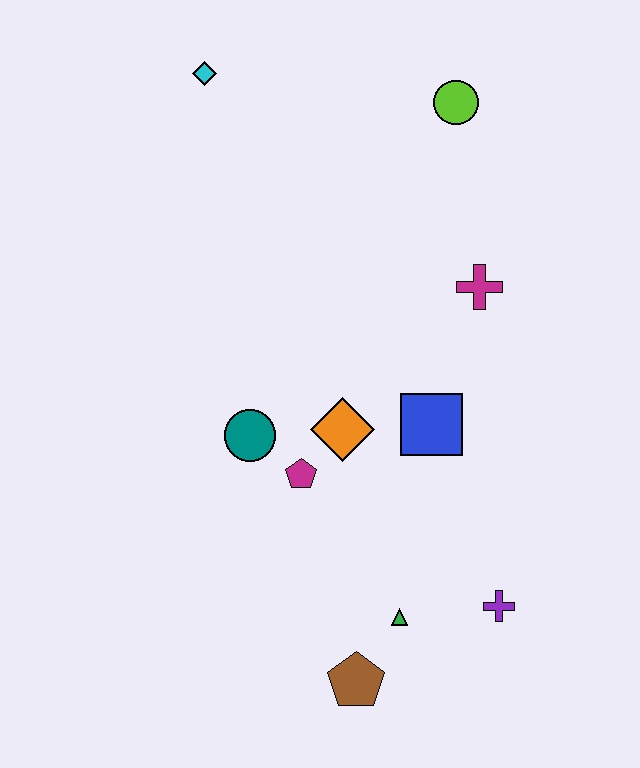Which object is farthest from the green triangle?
The cyan diamond is farthest from the green triangle.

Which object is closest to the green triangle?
The brown pentagon is closest to the green triangle.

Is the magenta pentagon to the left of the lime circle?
Yes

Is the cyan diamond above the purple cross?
Yes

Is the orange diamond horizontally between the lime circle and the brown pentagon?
No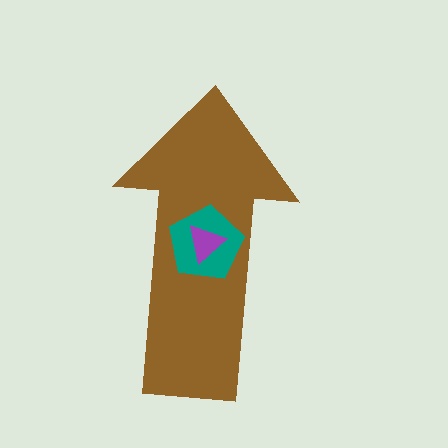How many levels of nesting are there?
3.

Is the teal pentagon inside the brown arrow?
Yes.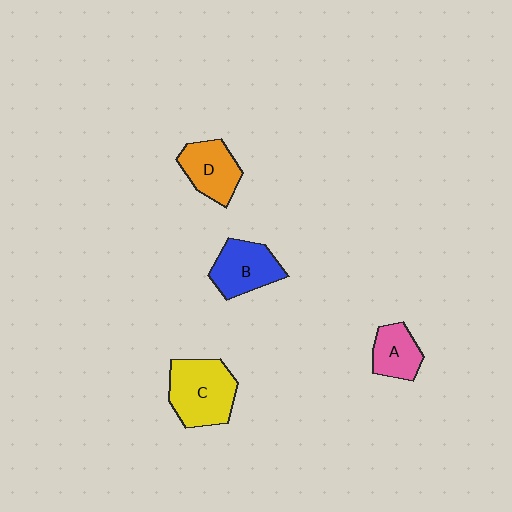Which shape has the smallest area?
Shape A (pink).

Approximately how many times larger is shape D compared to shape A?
Approximately 1.3 times.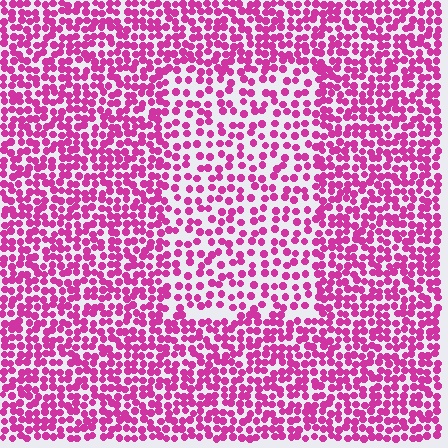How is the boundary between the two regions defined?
The boundary is defined by a change in element density (approximately 1.7x ratio). All elements are the same color, size, and shape.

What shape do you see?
I see a rectangle.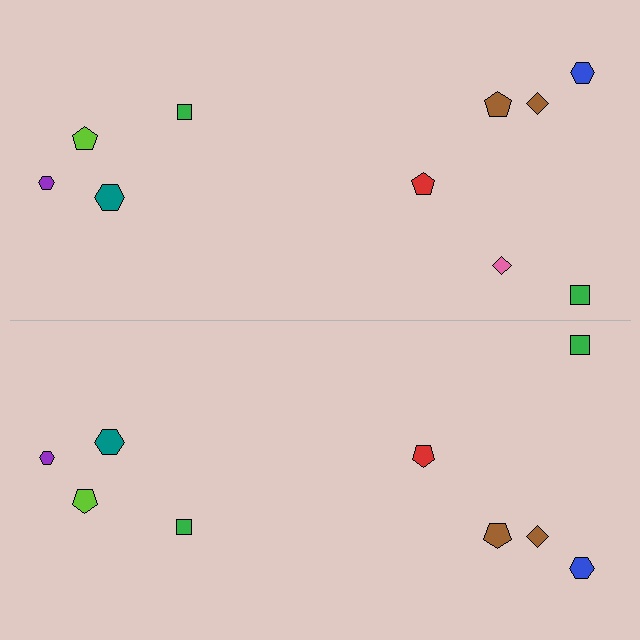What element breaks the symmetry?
A pink diamond is missing from the bottom side.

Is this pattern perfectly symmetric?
No, the pattern is not perfectly symmetric. A pink diamond is missing from the bottom side.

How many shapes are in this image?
There are 19 shapes in this image.